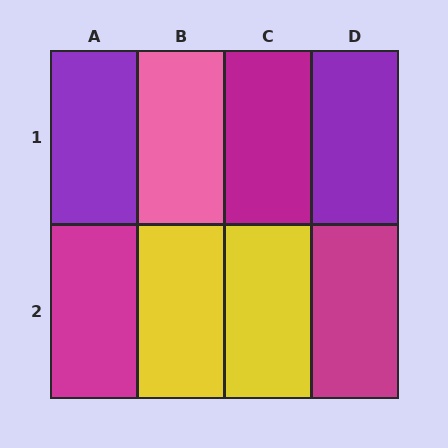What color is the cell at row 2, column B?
Yellow.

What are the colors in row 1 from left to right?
Purple, pink, magenta, purple.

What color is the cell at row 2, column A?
Magenta.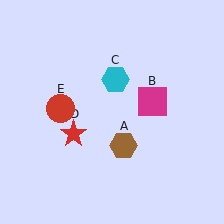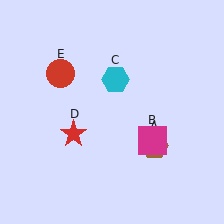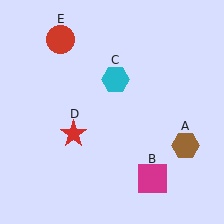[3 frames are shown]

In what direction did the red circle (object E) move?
The red circle (object E) moved up.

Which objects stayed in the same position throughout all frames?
Cyan hexagon (object C) and red star (object D) remained stationary.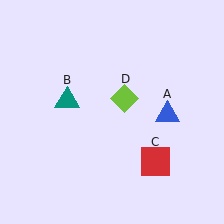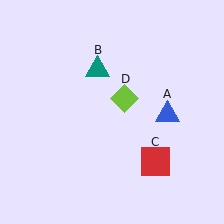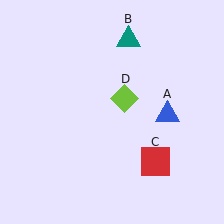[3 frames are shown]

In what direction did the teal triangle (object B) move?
The teal triangle (object B) moved up and to the right.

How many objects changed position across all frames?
1 object changed position: teal triangle (object B).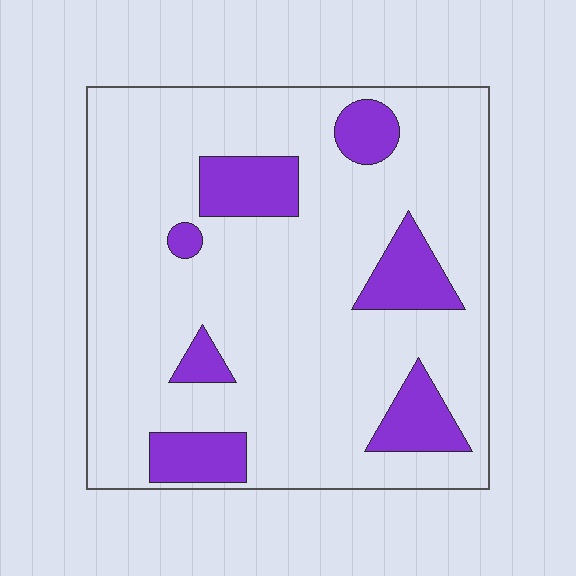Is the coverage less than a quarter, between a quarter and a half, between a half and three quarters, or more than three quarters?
Less than a quarter.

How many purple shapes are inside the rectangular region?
7.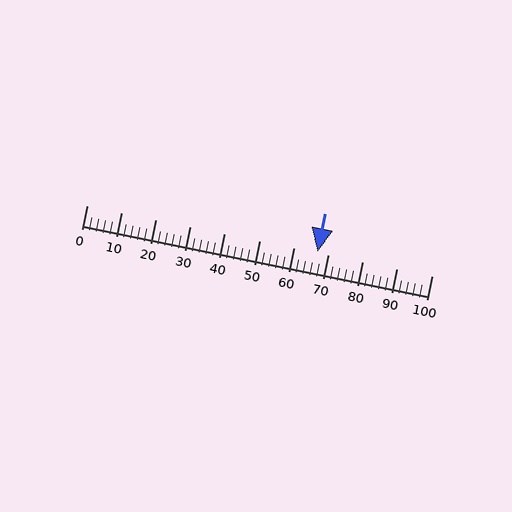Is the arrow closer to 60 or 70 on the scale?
The arrow is closer to 70.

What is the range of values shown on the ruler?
The ruler shows values from 0 to 100.